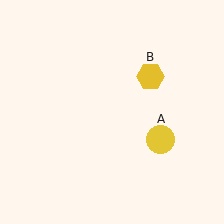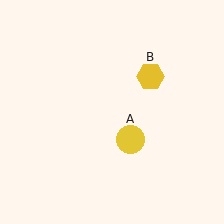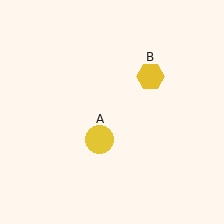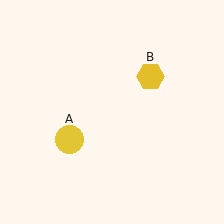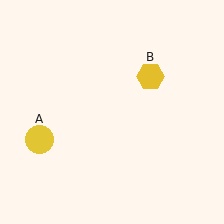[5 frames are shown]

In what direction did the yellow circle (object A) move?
The yellow circle (object A) moved left.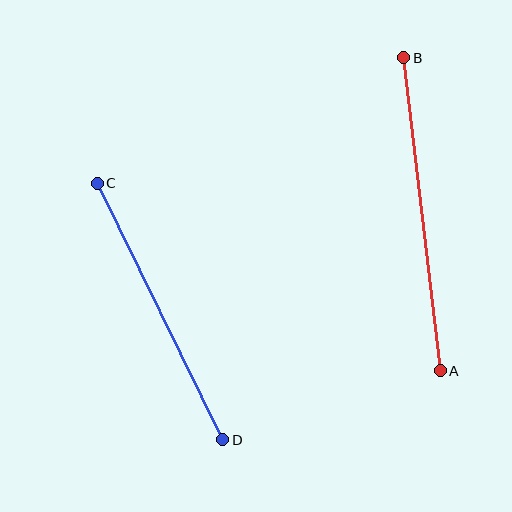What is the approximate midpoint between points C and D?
The midpoint is at approximately (160, 311) pixels.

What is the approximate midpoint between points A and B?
The midpoint is at approximately (422, 214) pixels.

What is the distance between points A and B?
The distance is approximately 315 pixels.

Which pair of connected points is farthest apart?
Points A and B are farthest apart.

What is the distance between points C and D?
The distance is approximately 286 pixels.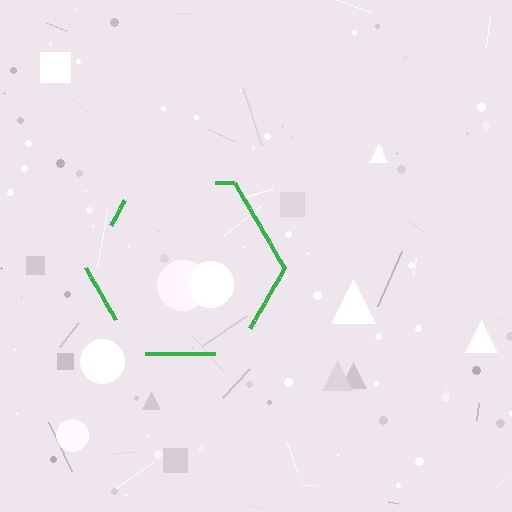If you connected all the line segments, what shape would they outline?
They would outline a hexagon.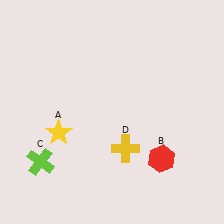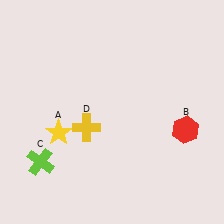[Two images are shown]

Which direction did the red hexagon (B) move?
The red hexagon (B) moved up.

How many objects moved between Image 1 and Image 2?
2 objects moved between the two images.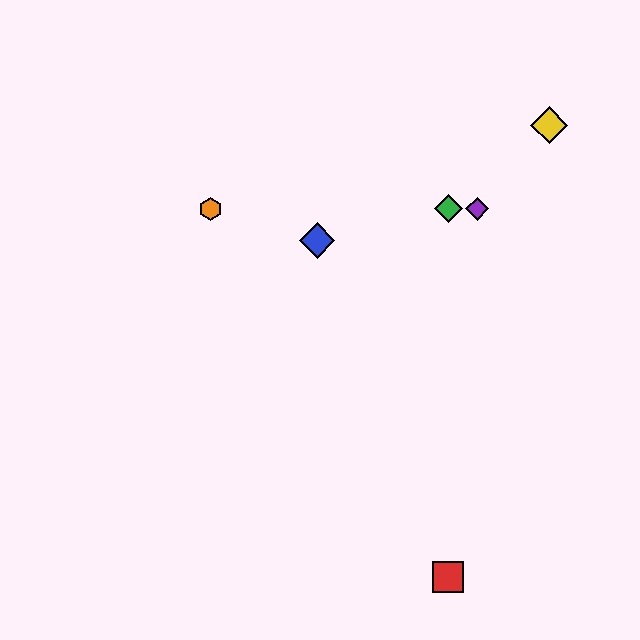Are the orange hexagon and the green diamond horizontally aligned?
Yes, both are at y≈209.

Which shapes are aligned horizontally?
The green diamond, the purple diamond, the orange hexagon are aligned horizontally.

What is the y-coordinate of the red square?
The red square is at y≈577.